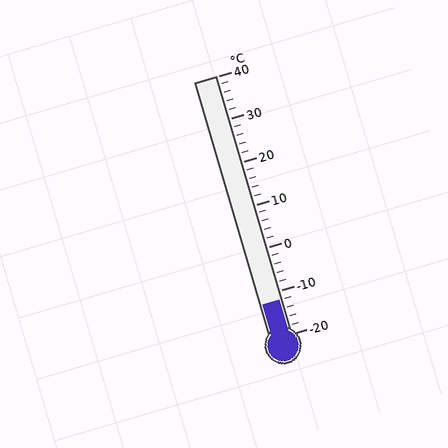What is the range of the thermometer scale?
The thermometer scale ranges from -20°C to 40°C.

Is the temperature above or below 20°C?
The temperature is below 20°C.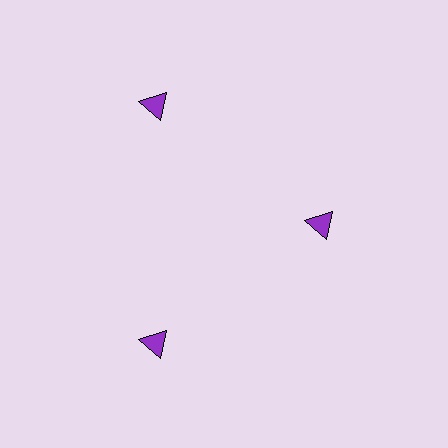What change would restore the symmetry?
The symmetry would be restored by moving it outward, back onto the ring so that all 3 triangles sit at equal angles and equal distance from the center.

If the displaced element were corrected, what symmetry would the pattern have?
It would have 3-fold rotational symmetry — the pattern would map onto itself every 120 degrees.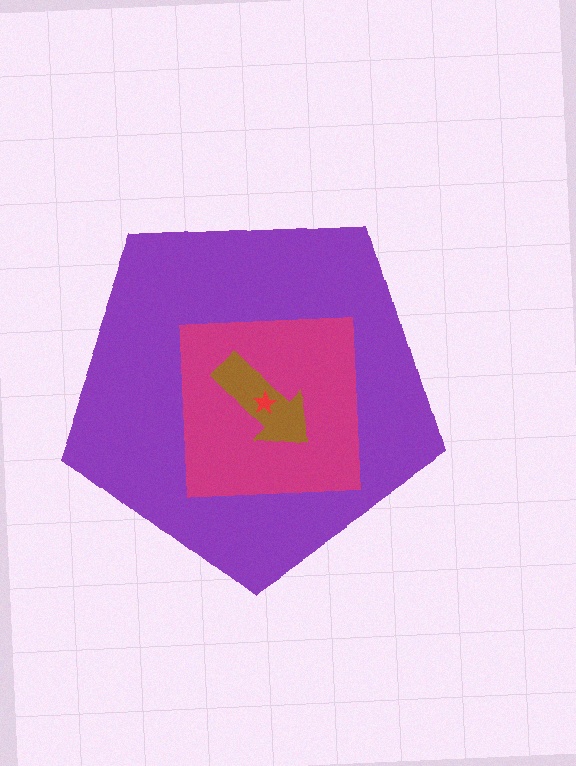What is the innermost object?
The red star.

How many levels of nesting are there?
4.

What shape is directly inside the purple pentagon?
The magenta square.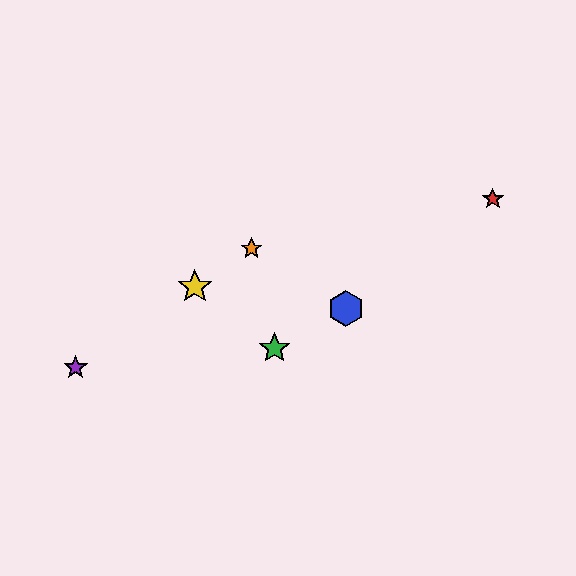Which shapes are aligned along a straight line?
The yellow star, the purple star, the orange star are aligned along a straight line.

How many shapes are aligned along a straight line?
3 shapes (the yellow star, the purple star, the orange star) are aligned along a straight line.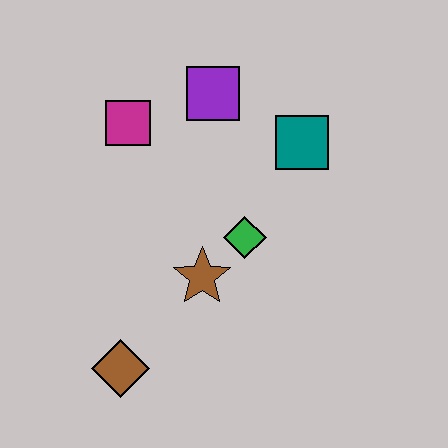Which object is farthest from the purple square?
The brown diamond is farthest from the purple square.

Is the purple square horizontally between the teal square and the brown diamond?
Yes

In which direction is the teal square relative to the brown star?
The teal square is above the brown star.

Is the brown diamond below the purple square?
Yes